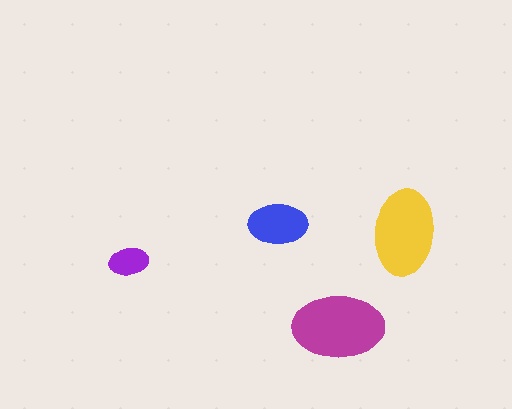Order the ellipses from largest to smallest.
the magenta one, the yellow one, the blue one, the purple one.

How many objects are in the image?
There are 4 objects in the image.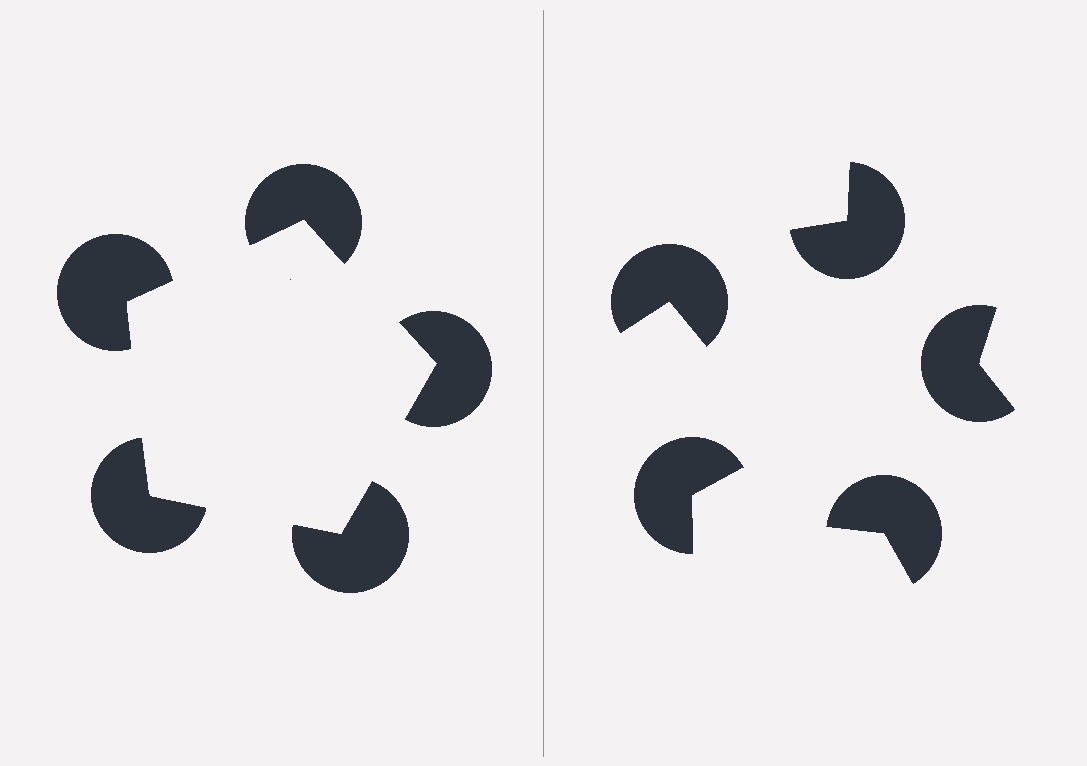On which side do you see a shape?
An illusory pentagon appears on the left side. On the right side the wedge cuts are rotated, so no coherent shape forms.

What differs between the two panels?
The pac-man discs are positioned identically on both sides; only the wedge orientations differ. On the left they align to a pentagon; on the right they are misaligned.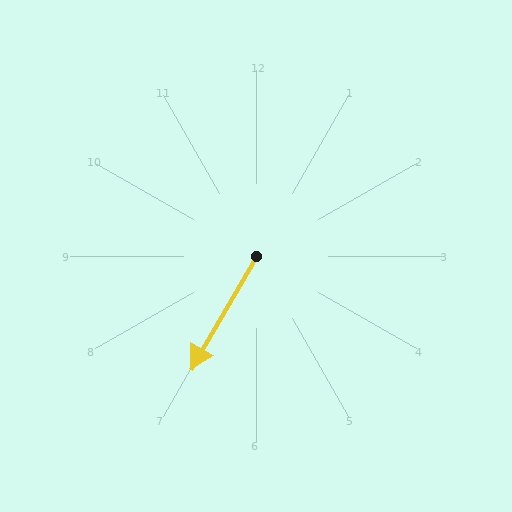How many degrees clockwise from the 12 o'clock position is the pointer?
Approximately 210 degrees.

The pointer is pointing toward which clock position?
Roughly 7 o'clock.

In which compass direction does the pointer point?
Southwest.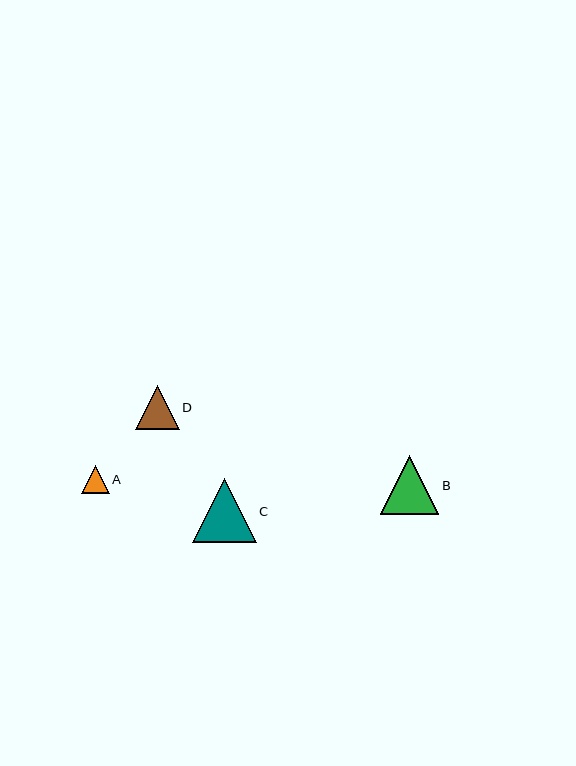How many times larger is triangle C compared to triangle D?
Triangle C is approximately 1.5 times the size of triangle D.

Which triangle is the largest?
Triangle C is the largest with a size of approximately 64 pixels.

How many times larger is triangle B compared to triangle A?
Triangle B is approximately 2.1 times the size of triangle A.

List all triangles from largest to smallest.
From largest to smallest: C, B, D, A.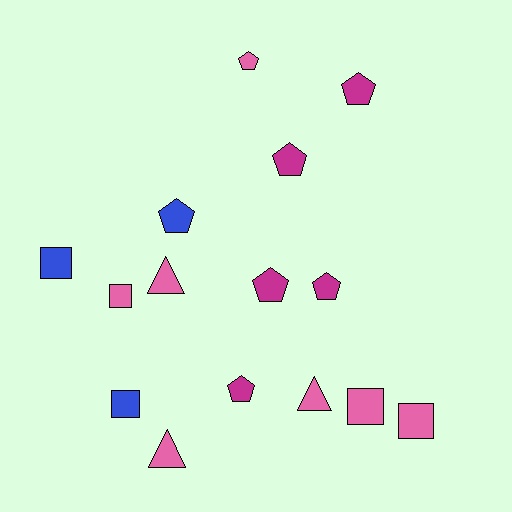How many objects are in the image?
There are 15 objects.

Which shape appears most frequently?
Pentagon, with 7 objects.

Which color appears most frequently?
Pink, with 7 objects.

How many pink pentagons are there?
There is 1 pink pentagon.